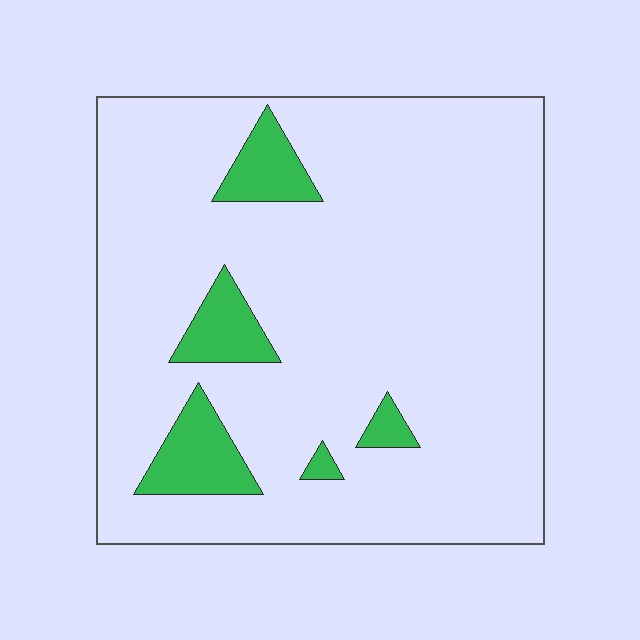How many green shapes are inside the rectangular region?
5.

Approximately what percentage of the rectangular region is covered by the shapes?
Approximately 10%.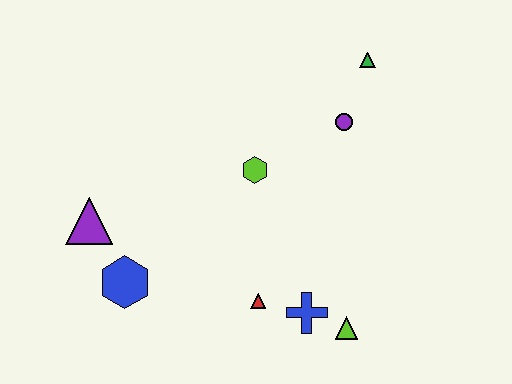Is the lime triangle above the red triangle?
No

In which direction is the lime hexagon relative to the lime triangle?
The lime hexagon is above the lime triangle.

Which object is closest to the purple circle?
The green triangle is closest to the purple circle.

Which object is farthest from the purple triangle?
The green triangle is farthest from the purple triangle.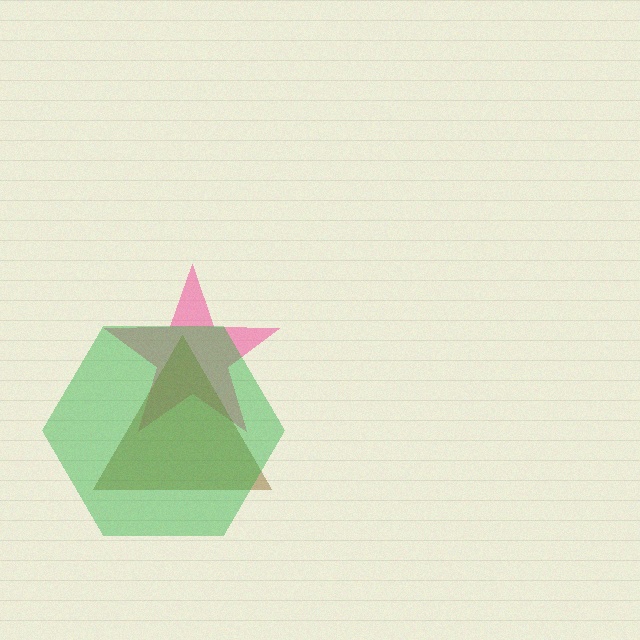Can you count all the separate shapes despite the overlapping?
Yes, there are 3 separate shapes.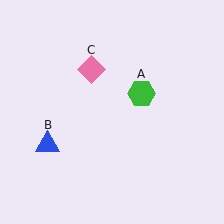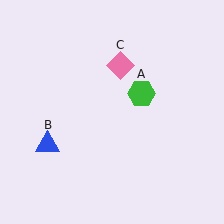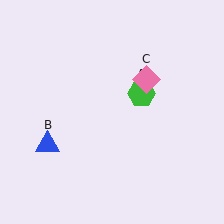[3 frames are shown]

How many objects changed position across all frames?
1 object changed position: pink diamond (object C).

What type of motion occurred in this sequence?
The pink diamond (object C) rotated clockwise around the center of the scene.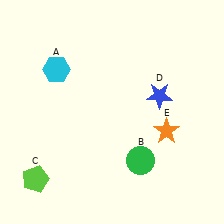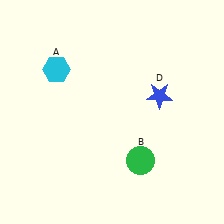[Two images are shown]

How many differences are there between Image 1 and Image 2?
There are 2 differences between the two images.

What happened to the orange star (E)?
The orange star (E) was removed in Image 2. It was in the bottom-right area of Image 1.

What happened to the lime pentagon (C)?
The lime pentagon (C) was removed in Image 2. It was in the bottom-left area of Image 1.